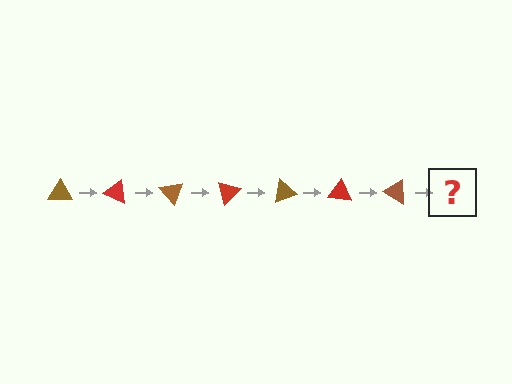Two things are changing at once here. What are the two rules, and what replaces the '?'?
The two rules are that it rotates 25 degrees each step and the color cycles through brown and red. The '?' should be a red triangle, rotated 175 degrees from the start.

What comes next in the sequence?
The next element should be a red triangle, rotated 175 degrees from the start.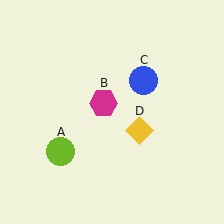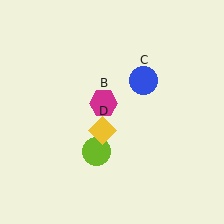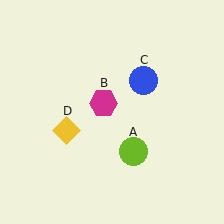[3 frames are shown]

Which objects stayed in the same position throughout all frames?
Magenta hexagon (object B) and blue circle (object C) remained stationary.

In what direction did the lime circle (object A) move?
The lime circle (object A) moved right.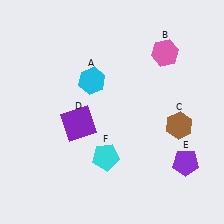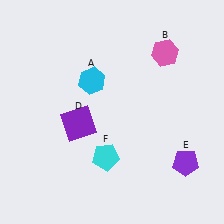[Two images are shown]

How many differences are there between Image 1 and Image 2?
There is 1 difference between the two images.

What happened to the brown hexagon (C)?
The brown hexagon (C) was removed in Image 2. It was in the bottom-right area of Image 1.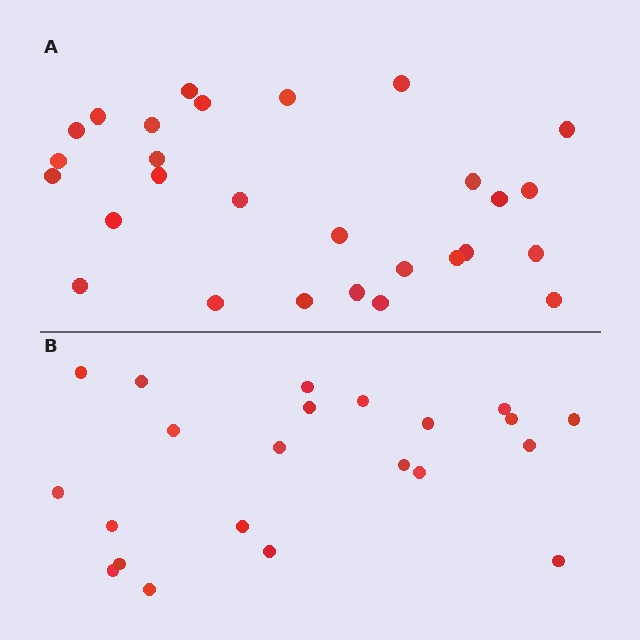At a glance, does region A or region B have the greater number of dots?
Region A (the top region) has more dots.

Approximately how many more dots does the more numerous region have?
Region A has about 6 more dots than region B.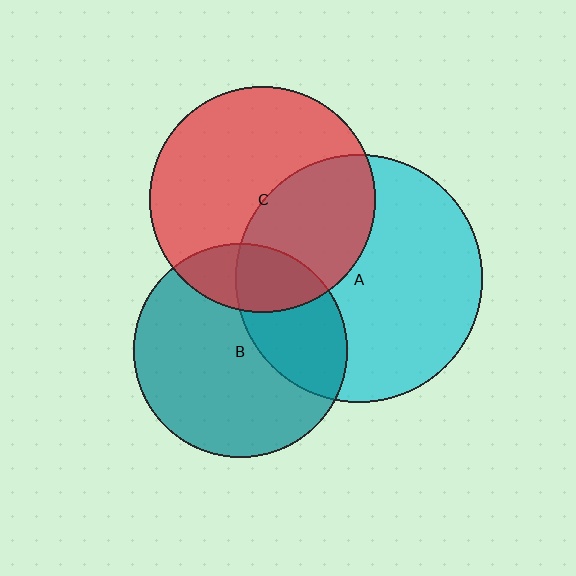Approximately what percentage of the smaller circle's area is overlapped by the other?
Approximately 40%.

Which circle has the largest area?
Circle A (cyan).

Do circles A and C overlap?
Yes.